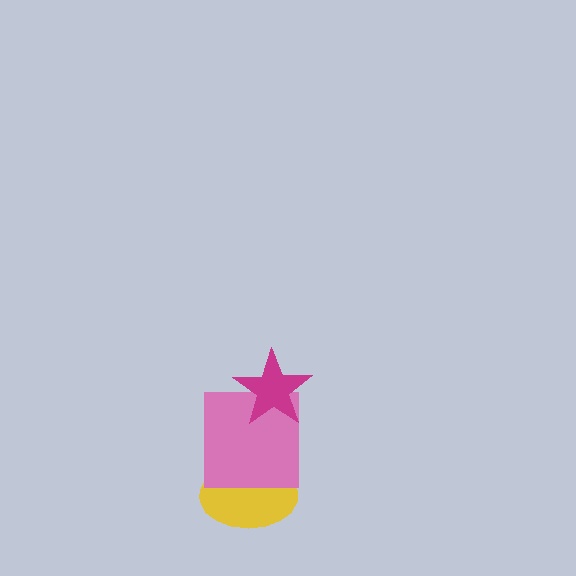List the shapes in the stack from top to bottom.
From top to bottom: the magenta star, the pink square, the yellow ellipse.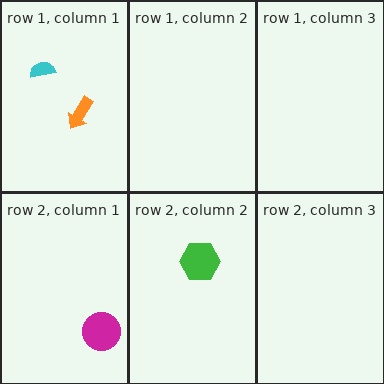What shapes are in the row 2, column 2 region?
The green hexagon.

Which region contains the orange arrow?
The row 1, column 1 region.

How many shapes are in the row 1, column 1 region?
2.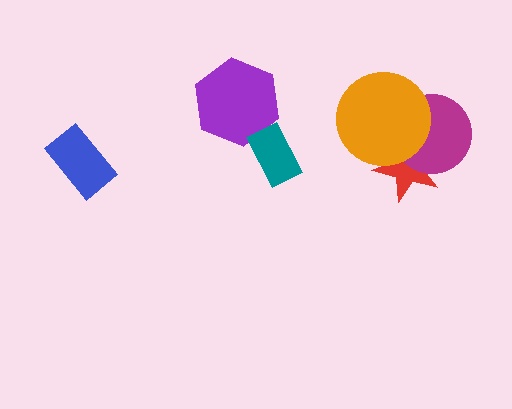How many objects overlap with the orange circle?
2 objects overlap with the orange circle.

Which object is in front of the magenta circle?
The orange circle is in front of the magenta circle.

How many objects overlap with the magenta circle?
2 objects overlap with the magenta circle.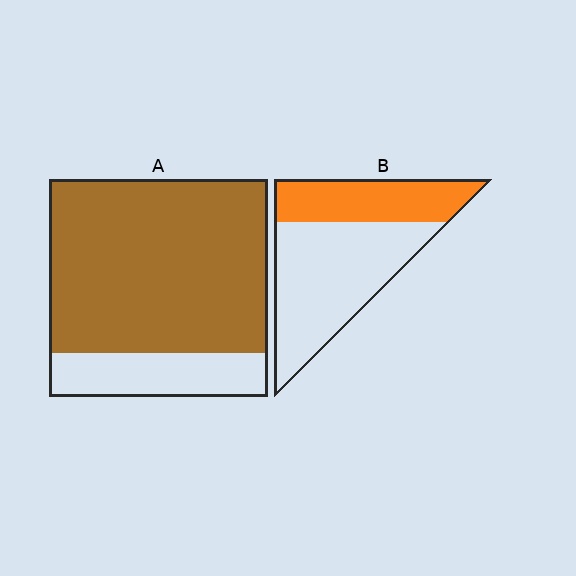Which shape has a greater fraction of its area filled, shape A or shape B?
Shape A.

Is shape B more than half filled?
No.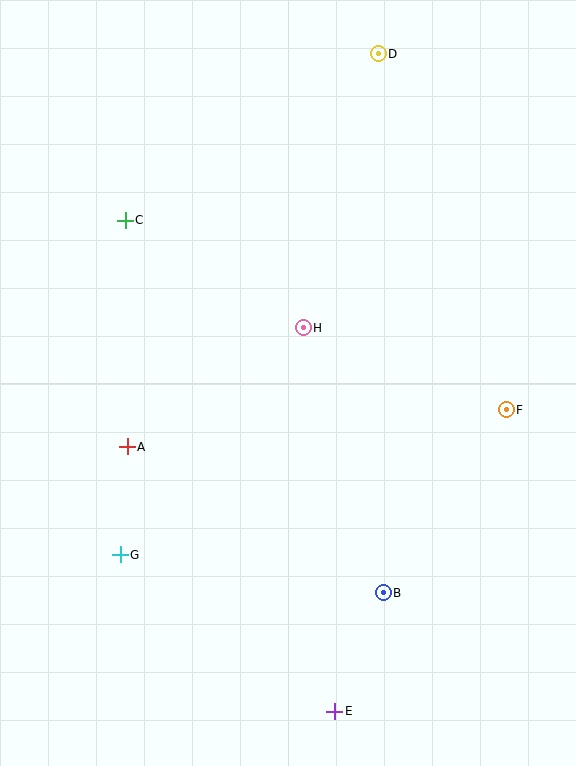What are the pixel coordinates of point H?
Point H is at (303, 328).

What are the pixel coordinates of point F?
Point F is at (506, 410).